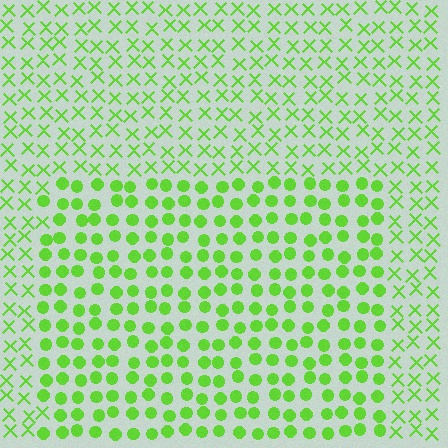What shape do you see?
I see a rectangle.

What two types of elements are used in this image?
The image uses circles inside the rectangle region and X marks outside it.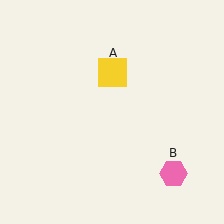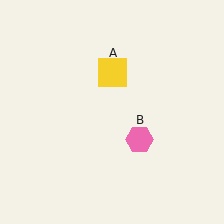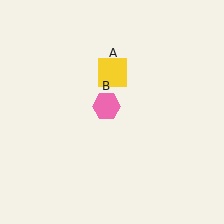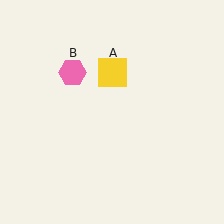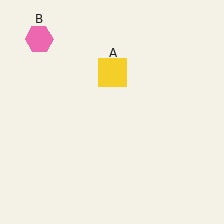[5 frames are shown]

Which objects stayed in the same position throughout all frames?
Yellow square (object A) remained stationary.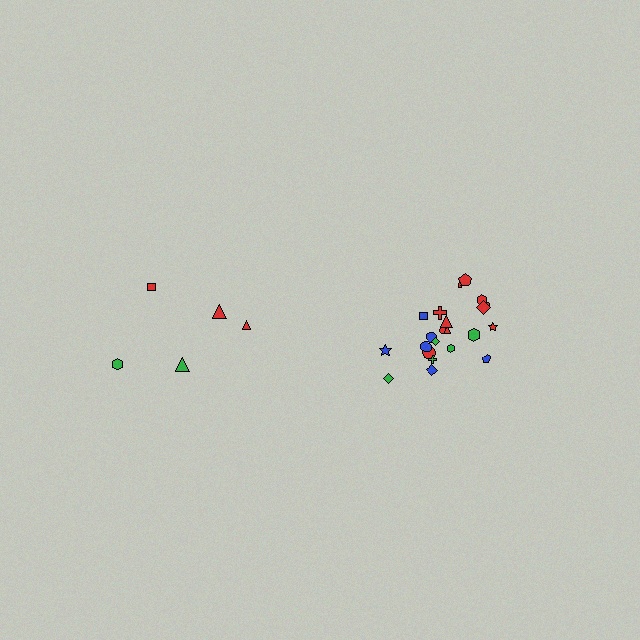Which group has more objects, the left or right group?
The right group.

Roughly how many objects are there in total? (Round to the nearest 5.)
Roughly 25 objects in total.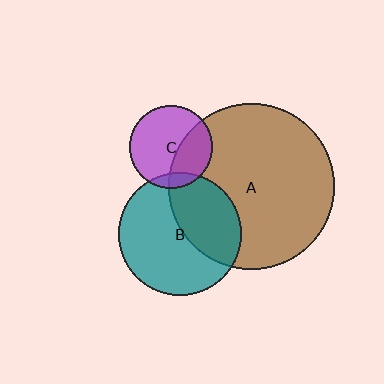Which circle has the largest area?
Circle A (brown).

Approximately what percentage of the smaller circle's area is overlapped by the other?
Approximately 40%.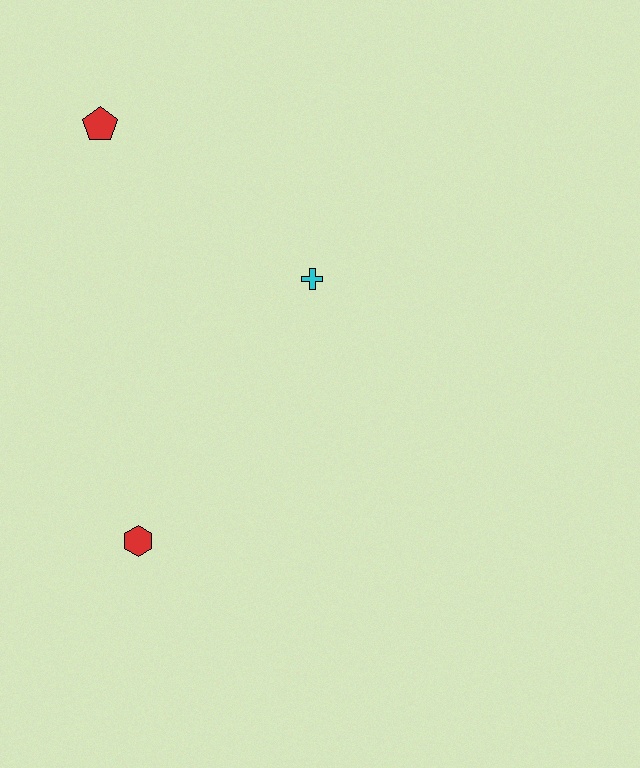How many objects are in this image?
There are 3 objects.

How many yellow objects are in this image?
There are no yellow objects.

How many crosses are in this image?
There is 1 cross.